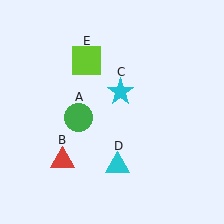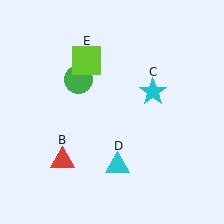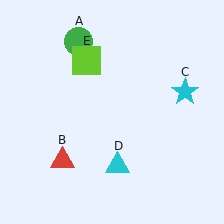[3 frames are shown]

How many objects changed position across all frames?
2 objects changed position: green circle (object A), cyan star (object C).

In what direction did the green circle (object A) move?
The green circle (object A) moved up.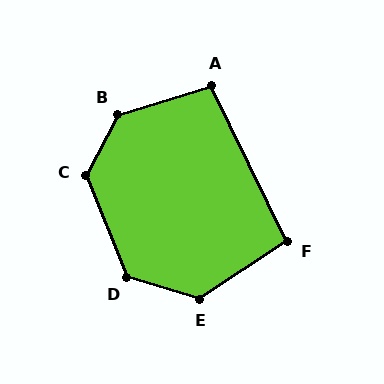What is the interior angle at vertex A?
Approximately 100 degrees (obtuse).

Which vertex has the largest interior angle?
B, at approximately 134 degrees.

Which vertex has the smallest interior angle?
F, at approximately 97 degrees.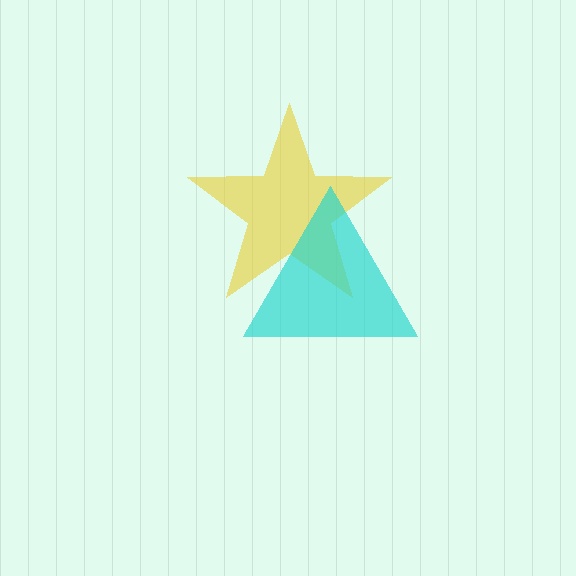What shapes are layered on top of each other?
The layered shapes are: a yellow star, a cyan triangle.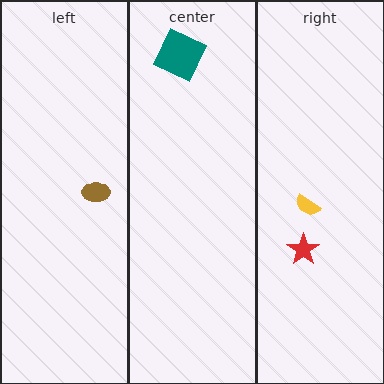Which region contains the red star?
The right region.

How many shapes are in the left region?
1.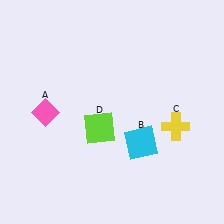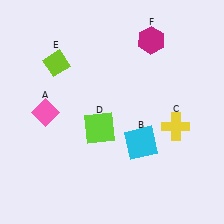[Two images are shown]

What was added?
A lime diamond (E), a magenta hexagon (F) were added in Image 2.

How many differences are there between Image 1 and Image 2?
There are 2 differences between the two images.